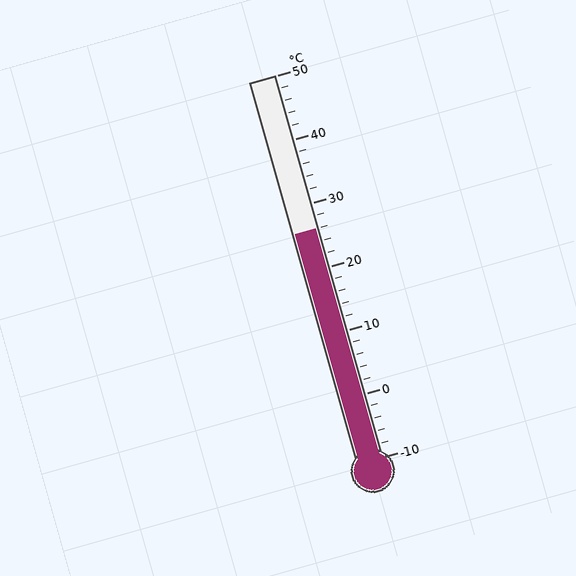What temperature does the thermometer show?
The thermometer shows approximately 26°C.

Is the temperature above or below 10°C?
The temperature is above 10°C.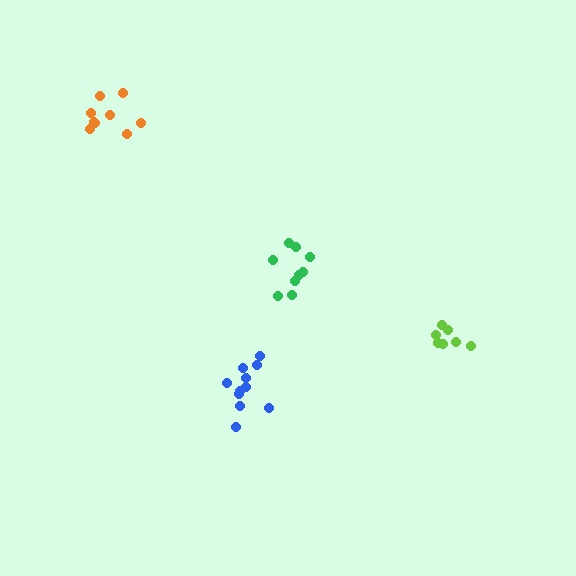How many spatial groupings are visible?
There are 4 spatial groupings.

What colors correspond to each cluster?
The clusters are colored: orange, lime, green, blue.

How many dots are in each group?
Group 1: 9 dots, Group 2: 7 dots, Group 3: 9 dots, Group 4: 11 dots (36 total).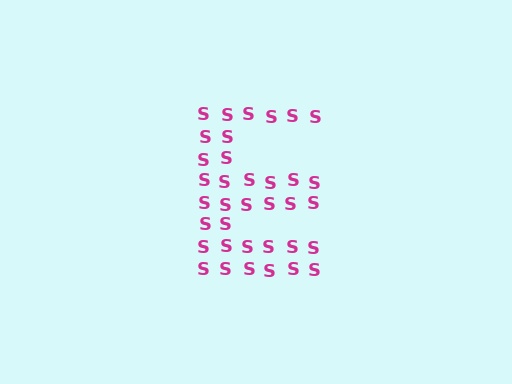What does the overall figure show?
The overall figure shows the letter E.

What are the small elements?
The small elements are letter S's.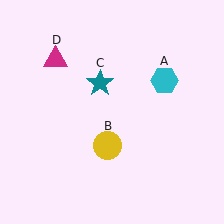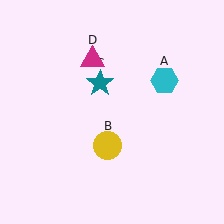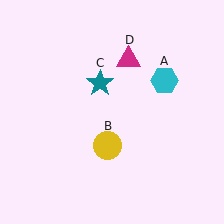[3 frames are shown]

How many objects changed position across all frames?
1 object changed position: magenta triangle (object D).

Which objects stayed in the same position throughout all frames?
Cyan hexagon (object A) and yellow circle (object B) and teal star (object C) remained stationary.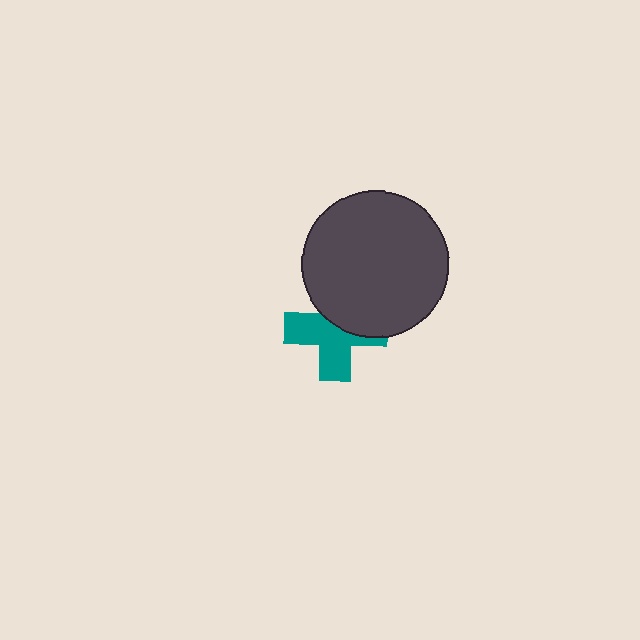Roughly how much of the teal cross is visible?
About half of it is visible (roughly 58%).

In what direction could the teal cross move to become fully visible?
The teal cross could move down. That would shift it out from behind the dark gray circle entirely.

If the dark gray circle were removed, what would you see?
You would see the complete teal cross.